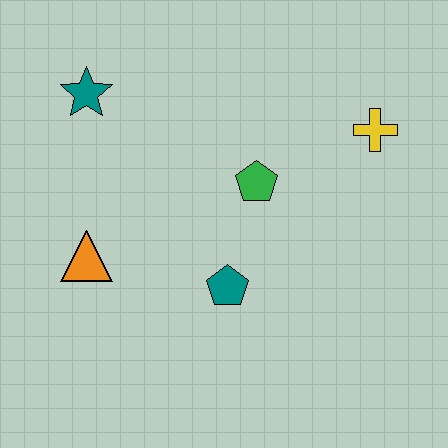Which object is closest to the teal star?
The orange triangle is closest to the teal star.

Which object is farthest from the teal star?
The yellow cross is farthest from the teal star.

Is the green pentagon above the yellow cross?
No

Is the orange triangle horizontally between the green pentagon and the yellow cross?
No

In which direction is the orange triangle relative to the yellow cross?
The orange triangle is to the left of the yellow cross.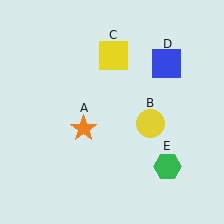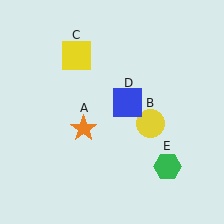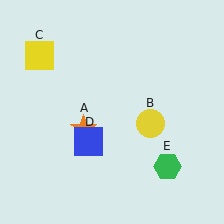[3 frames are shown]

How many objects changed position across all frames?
2 objects changed position: yellow square (object C), blue square (object D).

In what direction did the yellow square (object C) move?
The yellow square (object C) moved left.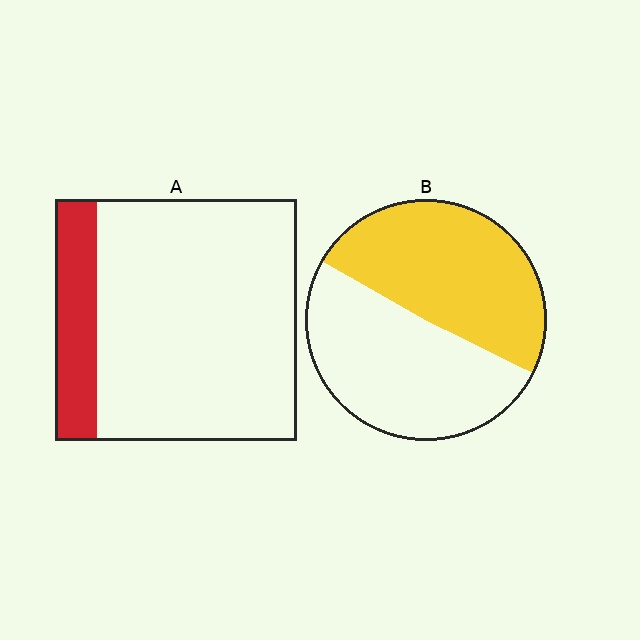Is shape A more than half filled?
No.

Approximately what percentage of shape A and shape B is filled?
A is approximately 15% and B is approximately 50%.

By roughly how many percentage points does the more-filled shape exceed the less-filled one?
By roughly 30 percentage points (B over A).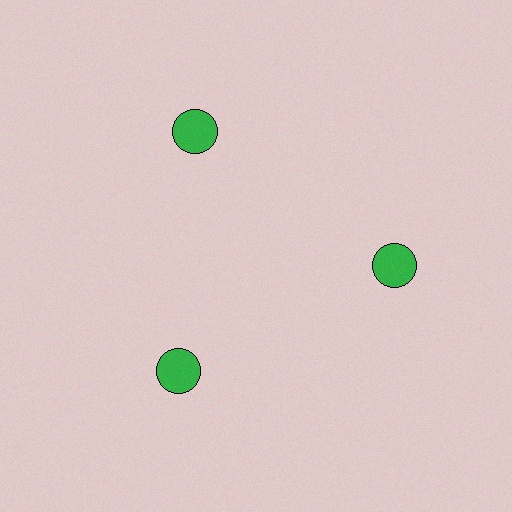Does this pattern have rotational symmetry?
Yes, this pattern has 3-fold rotational symmetry. It looks the same after rotating 120 degrees around the center.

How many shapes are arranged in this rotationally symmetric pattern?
There are 3 shapes, arranged in 3 groups of 1.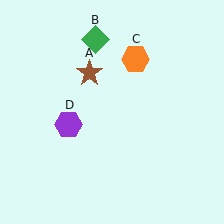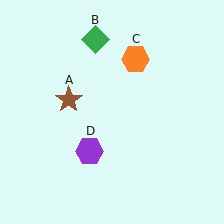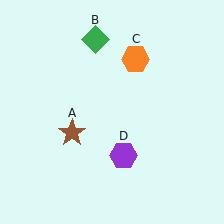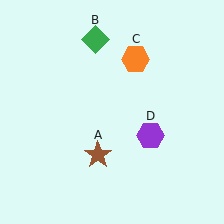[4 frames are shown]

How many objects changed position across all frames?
2 objects changed position: brown star (object A), purple hexagon (object D).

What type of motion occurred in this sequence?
The brown star (object A), purple hexagon (object D) rotated counterclockwise around the center of the scene.